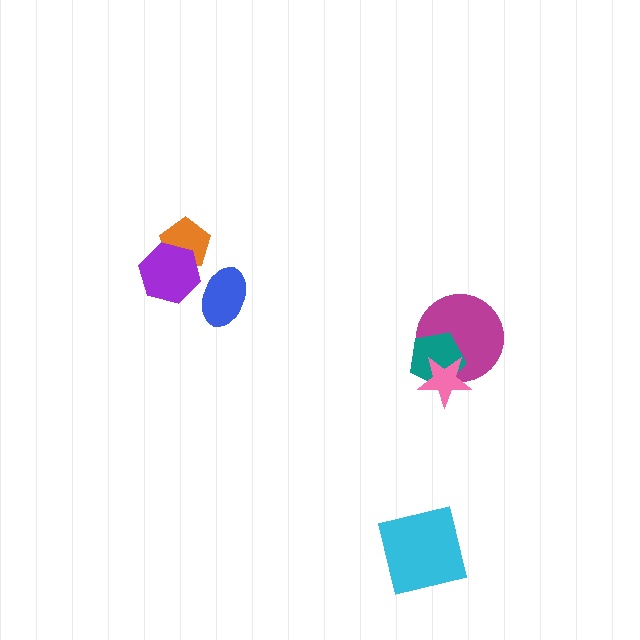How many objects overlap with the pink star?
2 objects overlap with the pink star.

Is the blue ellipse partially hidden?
No, no other shape covers it.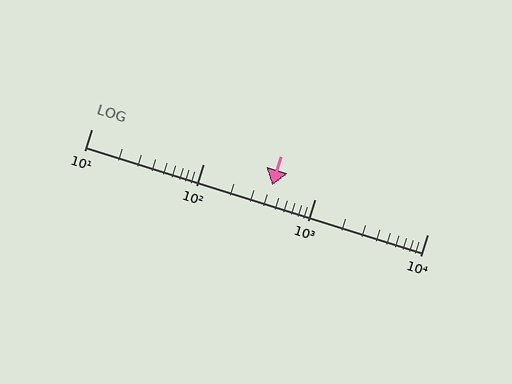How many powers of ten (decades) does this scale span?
The scale spans 3 decades, from 10 to 10000.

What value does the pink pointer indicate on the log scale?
The pointer indicates approximately 410.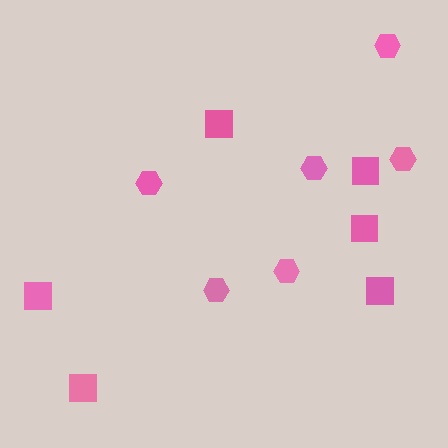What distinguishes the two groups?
There are 2 groups: one group of squares (6) and one group of hexagons (6).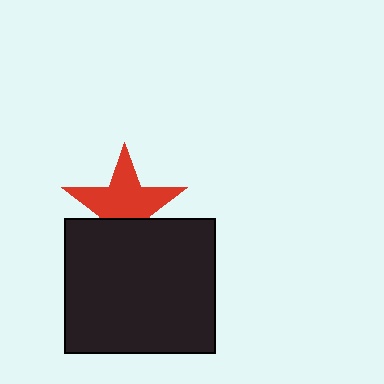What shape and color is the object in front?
The object in front is a black rectangle.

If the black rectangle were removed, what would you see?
You would see the complete red star.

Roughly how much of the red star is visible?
About half of it is visible (roughly 64%).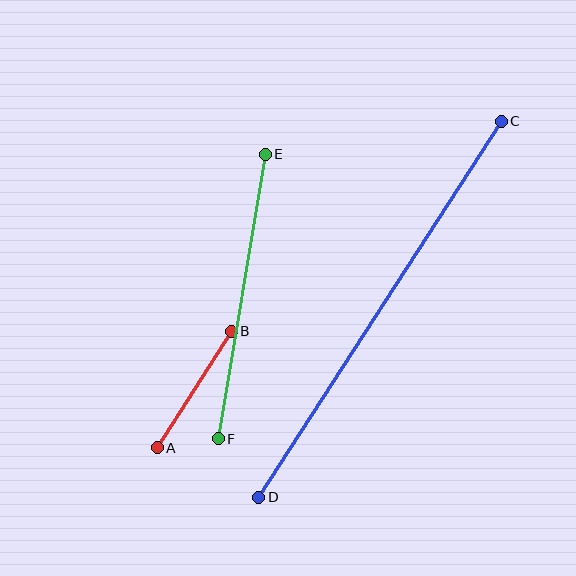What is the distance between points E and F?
The distance is approximately 289 pixels.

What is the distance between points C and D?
The distance is approximately 447 pixels.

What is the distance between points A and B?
The distance is approximately 138 pixels.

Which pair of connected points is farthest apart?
Points C and D are farthest apart.